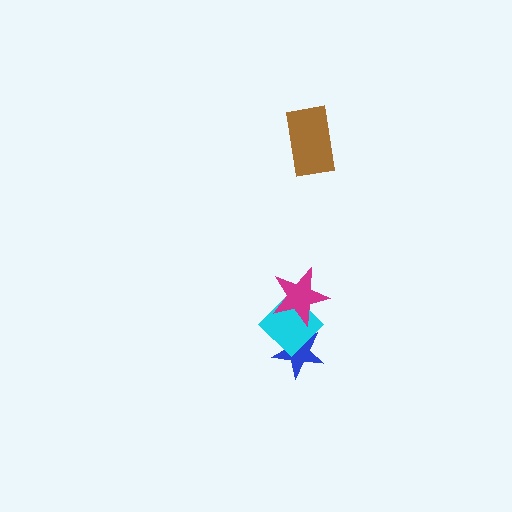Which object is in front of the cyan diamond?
The magenta star is in front of the cyan diamond.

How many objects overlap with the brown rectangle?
0 objects overlap with the brown rectangle.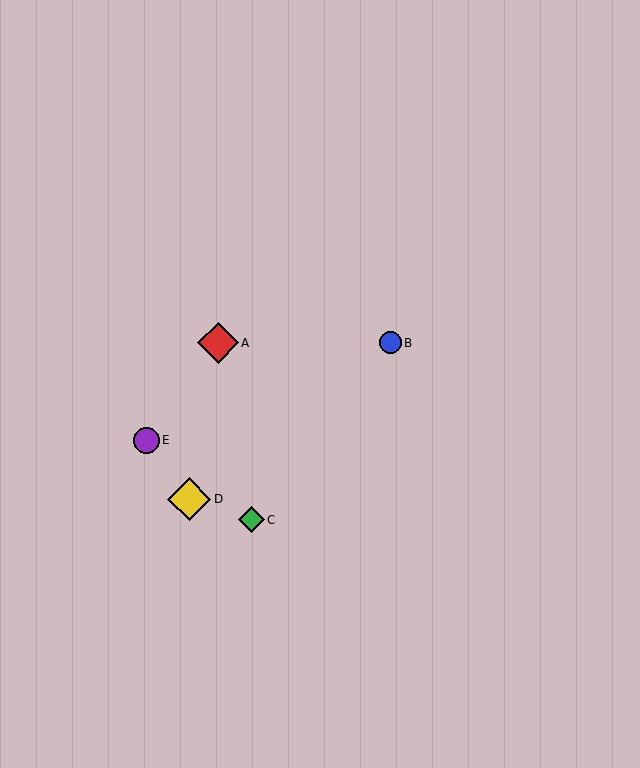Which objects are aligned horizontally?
Objects A, B are aligned horizontally.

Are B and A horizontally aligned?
Yes, both are at y≈343.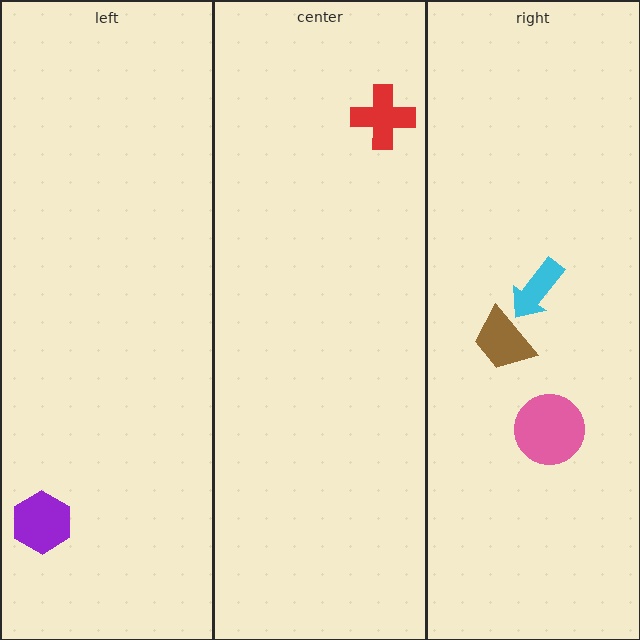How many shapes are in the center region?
1.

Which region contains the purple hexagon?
The left region.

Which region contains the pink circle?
The right region.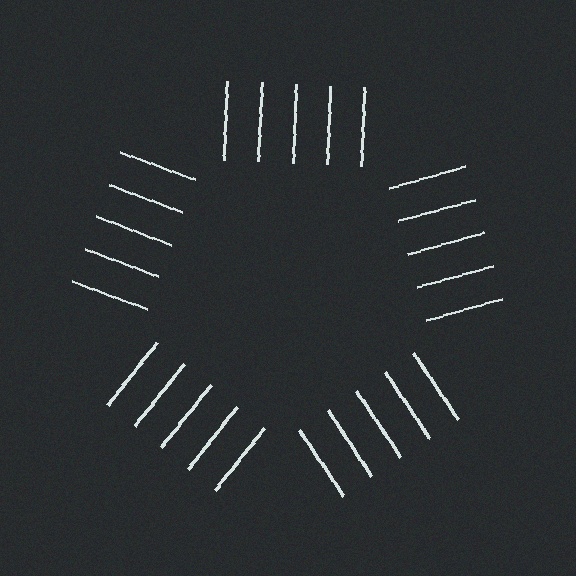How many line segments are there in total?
25 — 5 along each of the 5 edges.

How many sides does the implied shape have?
5 sides — the line-ends trace a pentagon.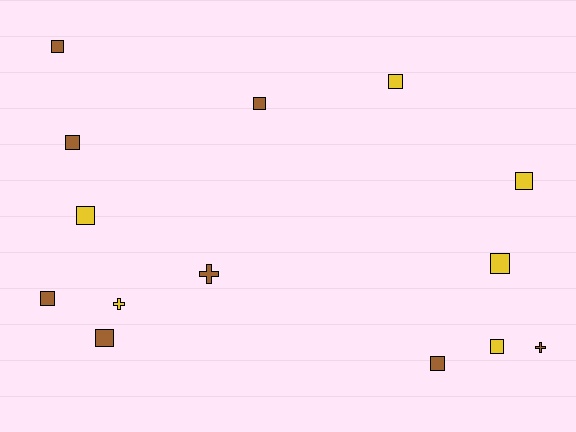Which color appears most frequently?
Brown, with 8 objects.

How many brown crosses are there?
There are 2 brown crosses.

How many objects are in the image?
There are 14 objects.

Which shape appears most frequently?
Square, with 11 objects.